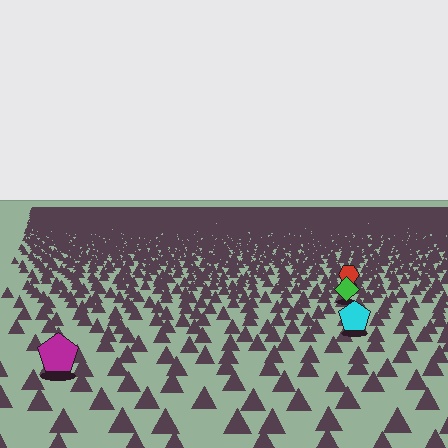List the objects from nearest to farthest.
From nearest to farthest: the magenta pentagon, the cyan pentagon, the green diamond, the red hexagon.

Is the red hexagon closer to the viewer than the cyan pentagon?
No. The cyan pentagon is closer — you can tell from the texture gradient: the ground texture is coarser near it.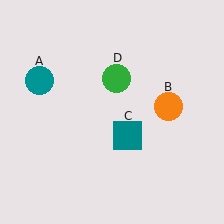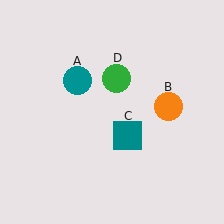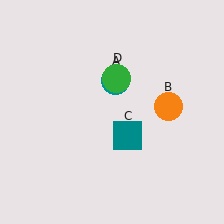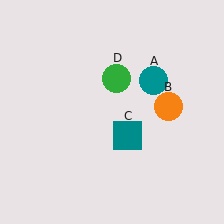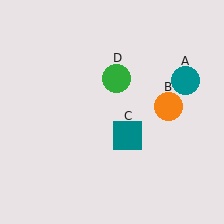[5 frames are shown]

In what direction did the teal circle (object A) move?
The teal circle (object A) moved right.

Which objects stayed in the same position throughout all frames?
Orange circle (object B) and teal square (object C) and green circle (object D) remained stationary.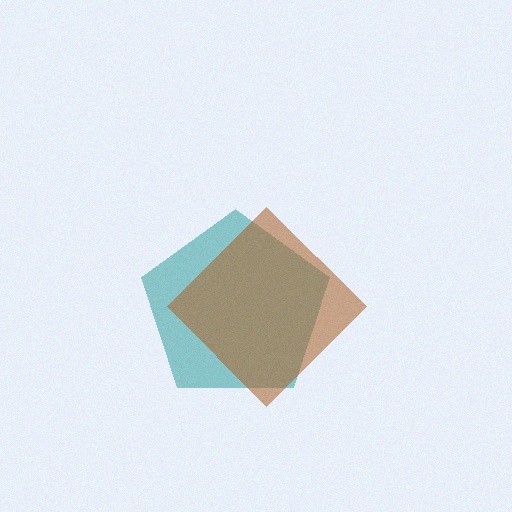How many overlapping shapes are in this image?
There are 2 overlapping shapes in the image.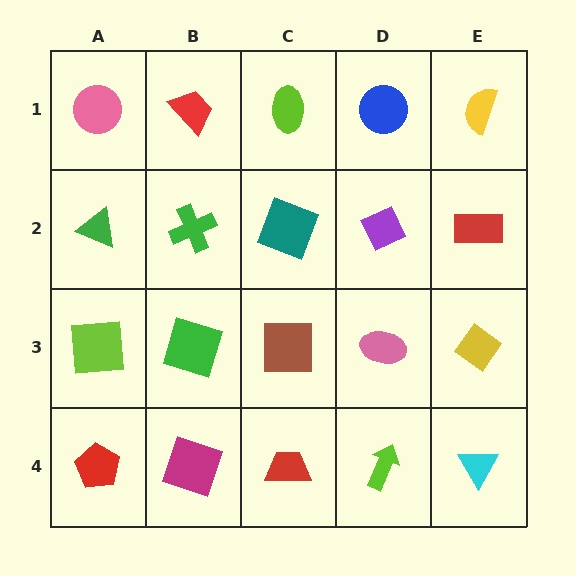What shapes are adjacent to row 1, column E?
A red rectangle (row 2, column E), a blue circle (row 1, column D).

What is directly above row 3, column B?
A green cross.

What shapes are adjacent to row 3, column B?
A green cross (row 2, column B), a magenta square (row 4, column B), a lime square (row 3, column A), a brown square (row 3, column C).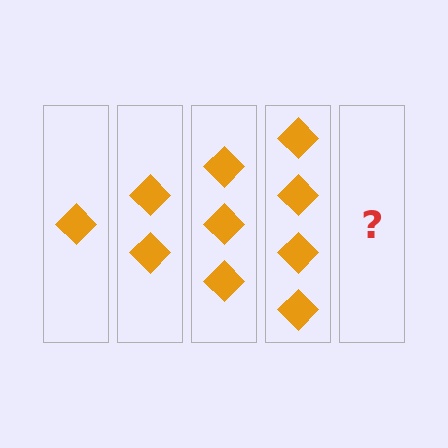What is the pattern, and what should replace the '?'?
The pattern is that each step adds one more diamond. The '?' should be 5 diamonds.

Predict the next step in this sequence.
The next step is 5 diamonds.